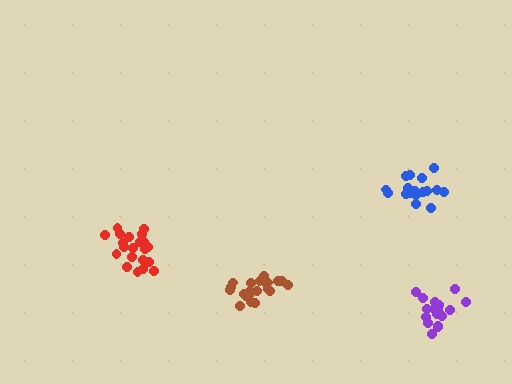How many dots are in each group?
Group 1: 21 dots, Group 2: 18 dots, Group 3: 19 dots, Group 4: 21 dots (79 total).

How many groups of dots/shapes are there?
There are 4 groups.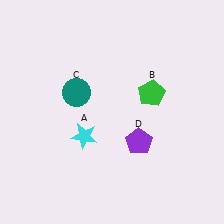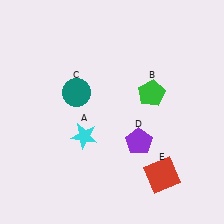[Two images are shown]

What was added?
A red square (E) was added in Image 2.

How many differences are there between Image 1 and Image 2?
There is 1 difference between the two images.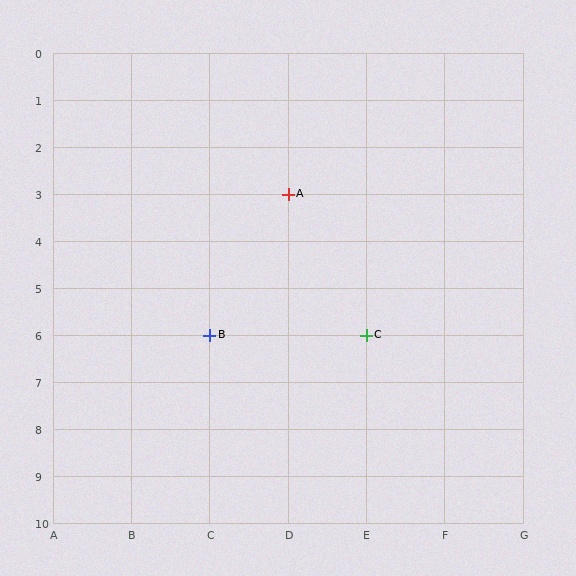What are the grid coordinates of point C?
Point C is at grid coordinates (E, 6).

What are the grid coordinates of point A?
Point A is at grid coordinates (D, 3).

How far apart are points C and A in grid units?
Points C and A are 1 column and 3 rows apart (about 3.2 grid units diagonally).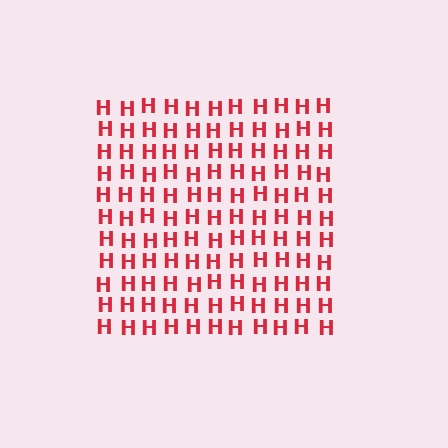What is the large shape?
The large shape is a square.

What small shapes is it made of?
It is made of small letter H's.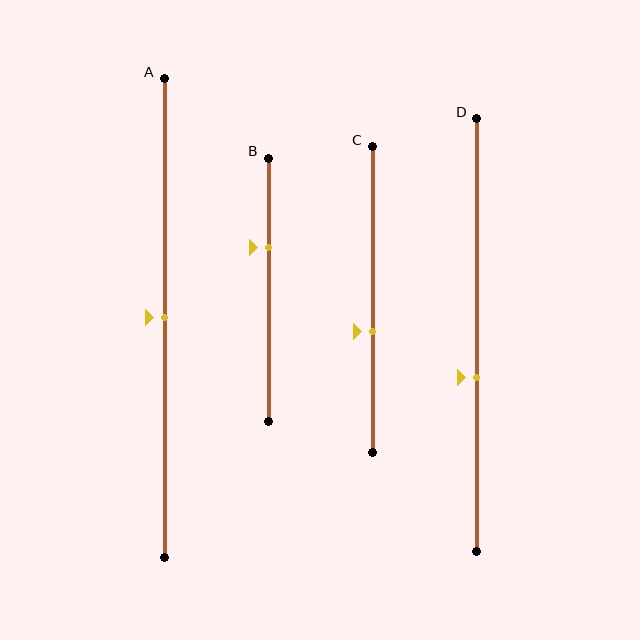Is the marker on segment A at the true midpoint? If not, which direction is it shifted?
Yes, the marker on segment A is at the true midpoint.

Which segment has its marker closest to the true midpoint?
Segment A has its marker closest to the true midpoint.